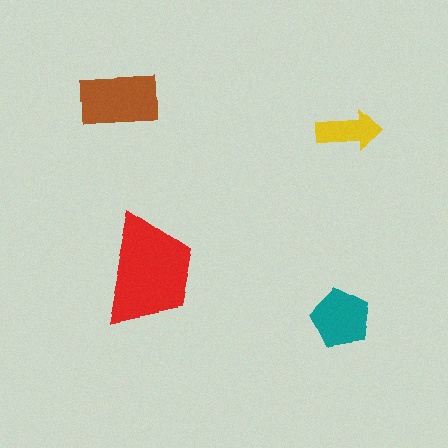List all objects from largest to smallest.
The red trapezoid, the brown rectangle, the teal pentagon, the yellow arrow.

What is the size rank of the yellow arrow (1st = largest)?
4th.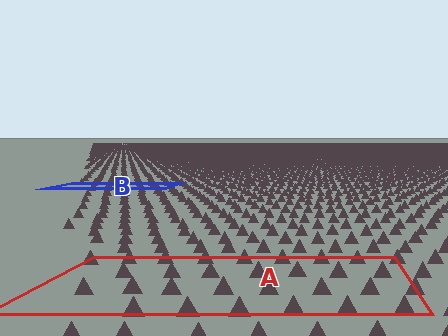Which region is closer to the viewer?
Region A is closer. The texture elements there are larger and more spread out.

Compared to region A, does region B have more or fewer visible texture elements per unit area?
Region B has more texture elements per unit area — they are packed more densely because it is farther away.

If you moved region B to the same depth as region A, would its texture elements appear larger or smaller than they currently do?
They would appear larger. At a closer depth, the same texture elements are projected at a bigger on-screen size.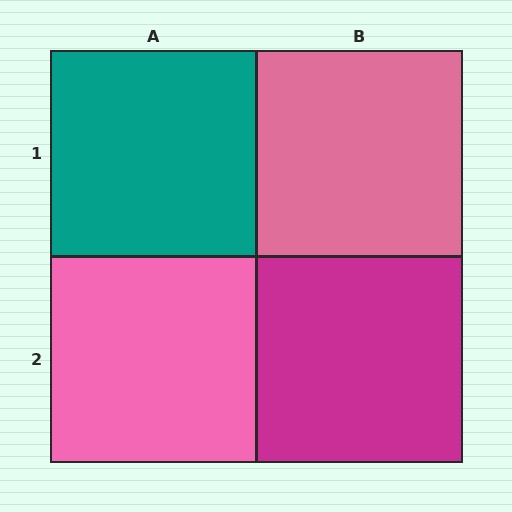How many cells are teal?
1 cell is teal.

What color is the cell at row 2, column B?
Magenta.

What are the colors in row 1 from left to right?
Teal, pink.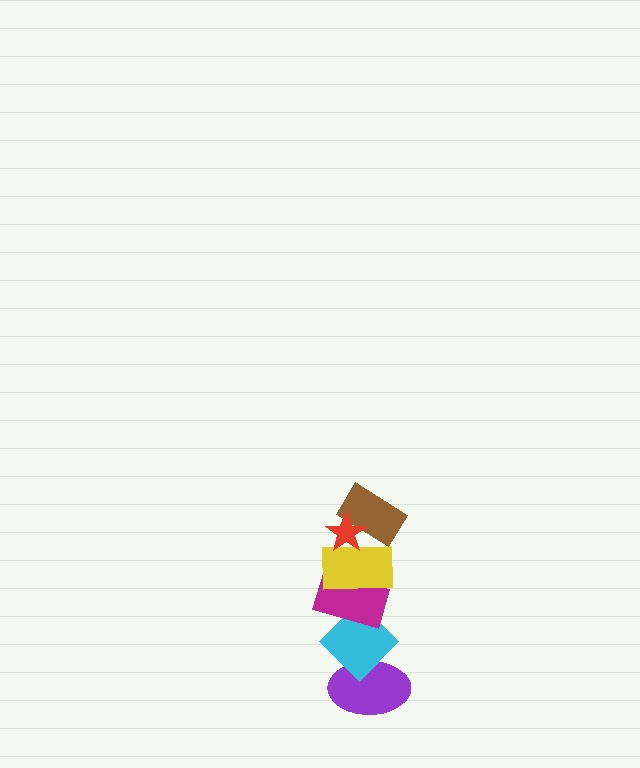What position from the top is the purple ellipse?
The purple ellipse is 6th from the top.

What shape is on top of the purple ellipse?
The cyan diamond is on top of the purple ellipse.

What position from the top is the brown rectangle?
The brown rectangle is 2nd from the top.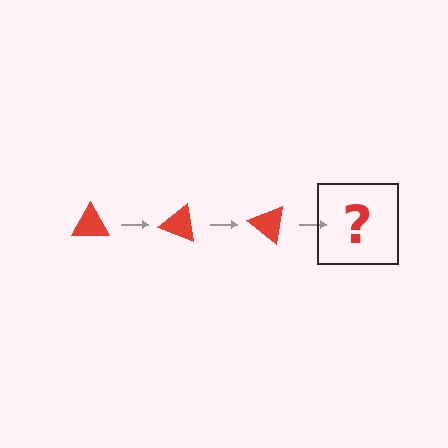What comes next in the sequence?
The next element should be a red triangle rotated 60 degrees.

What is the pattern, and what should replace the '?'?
The pattern is that the triangle rotates 20 degrees each step. The '?' should be a red triangle rotated 60 degrees.